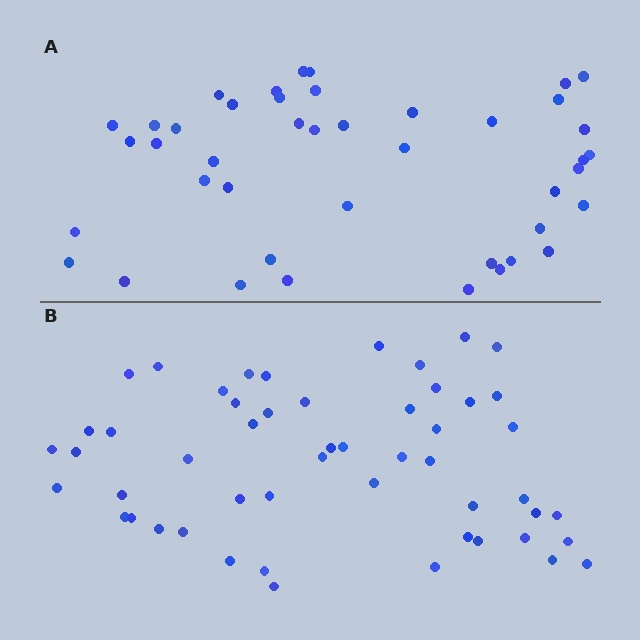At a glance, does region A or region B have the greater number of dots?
Region B (the bottom region) has more dots.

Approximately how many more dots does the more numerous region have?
Region B has roughly 8 or so more dots than region A.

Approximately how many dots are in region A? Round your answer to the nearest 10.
About 40 dots. (The exact count is 43, which rounds to 40.)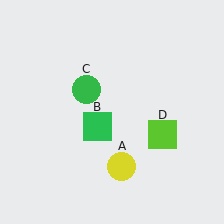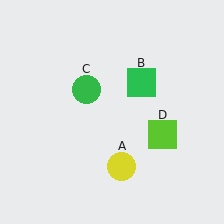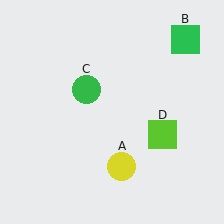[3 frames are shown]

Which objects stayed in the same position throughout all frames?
Yellow circle (object A) and green circle (object C) and lime square (object D) remained stationary.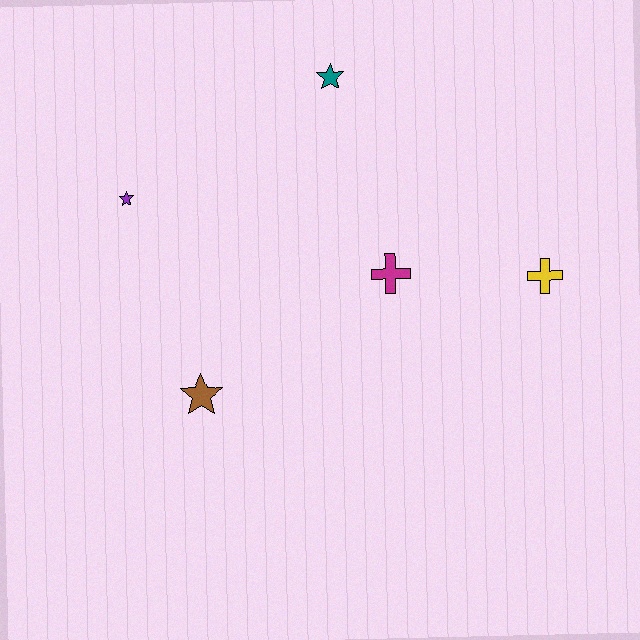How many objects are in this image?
There are 5 objects.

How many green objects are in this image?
There are no green objects.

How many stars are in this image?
There are 3 stars.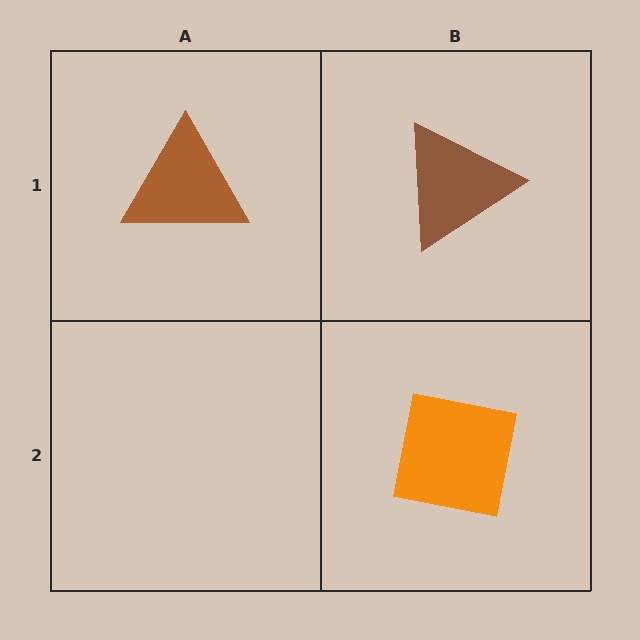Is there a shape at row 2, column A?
No, that cell is empty.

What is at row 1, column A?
A brown triangle.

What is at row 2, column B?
An orange square.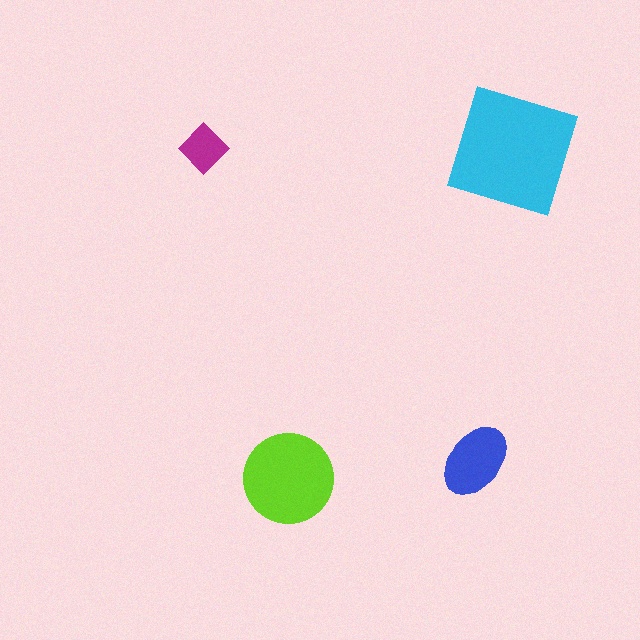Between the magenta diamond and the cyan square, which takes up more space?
The cyan square.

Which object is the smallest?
The magenta diamond.